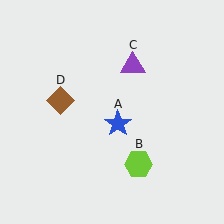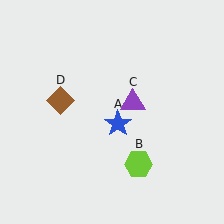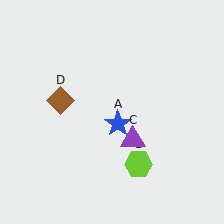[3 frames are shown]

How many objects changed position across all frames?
1 object changed position: purple triangle (object C).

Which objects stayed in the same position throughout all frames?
Blue star (object A) and lime hexagon (object B) and brown diamond (object D) remained stationary.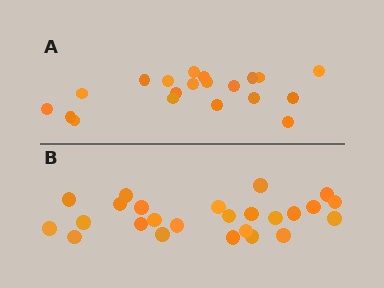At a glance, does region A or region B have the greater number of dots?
Region B (the bottom region) has more dots.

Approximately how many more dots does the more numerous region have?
Region B has about 5 more dots than region A.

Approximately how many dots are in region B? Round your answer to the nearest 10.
About 20 dots. (The exact count is 25, which rounds to 20.)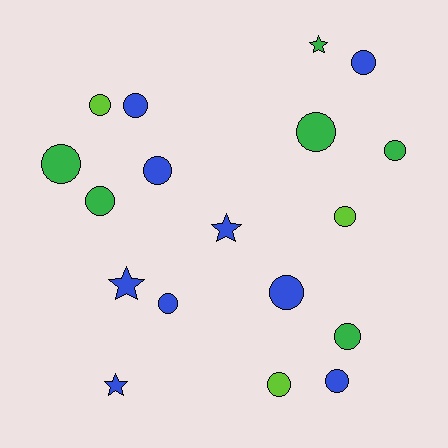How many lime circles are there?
There are 3 lime circles.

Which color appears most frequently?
Blue, with 9 objects.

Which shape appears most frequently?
Circle, with 14 objects.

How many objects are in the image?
There are 18 objects.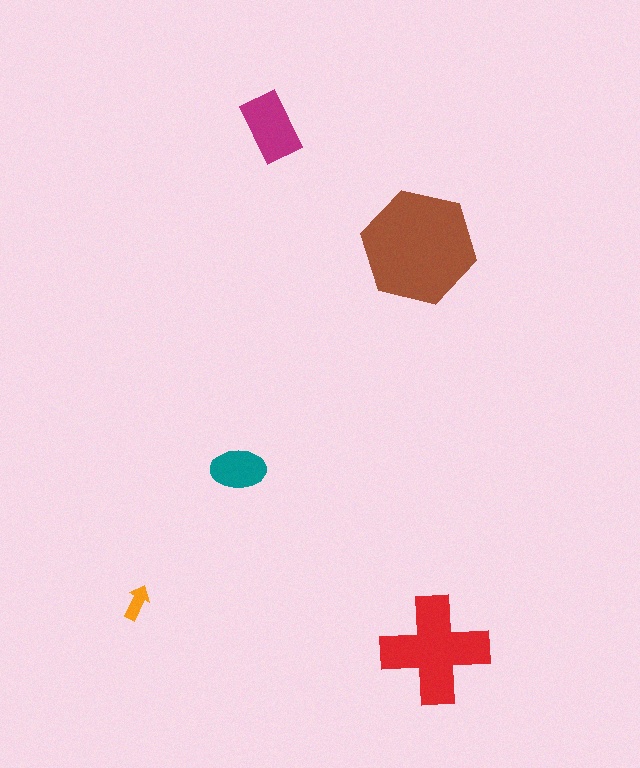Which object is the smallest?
The orange arrow.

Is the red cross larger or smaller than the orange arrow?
Larger.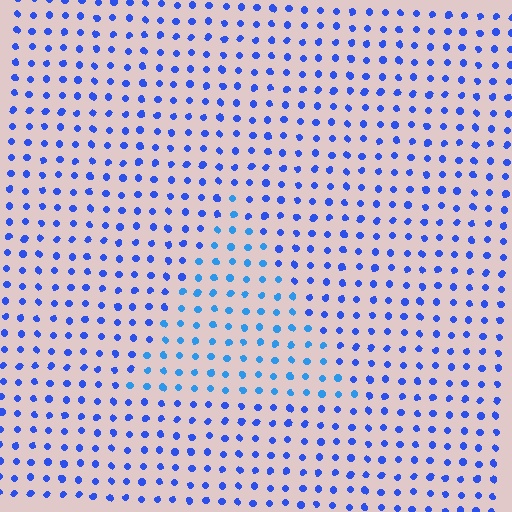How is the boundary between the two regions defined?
The boundary is defined purely by a slight shift in hue (about 23 degrees). Spacing, size, and orientation are identical on both sides.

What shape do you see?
I see a triangle.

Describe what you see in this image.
The image is filled with small blue elements in a uniform arrangement. A triangle-shaped region is visible where the elements are tinted to a slightly different hue, forming a subtle color boundary.